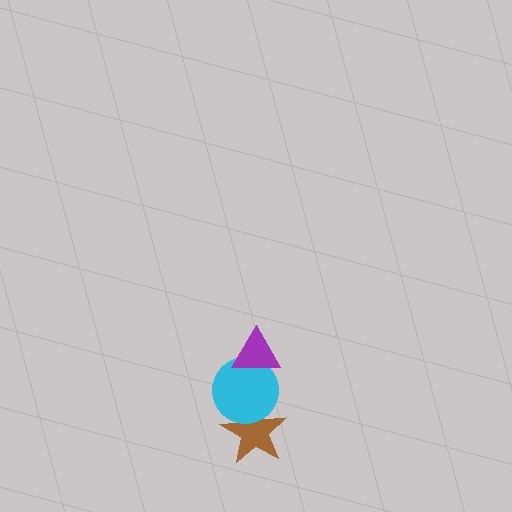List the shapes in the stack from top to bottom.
From top to bottom: the purple triangle, the cyan circle, the brown star.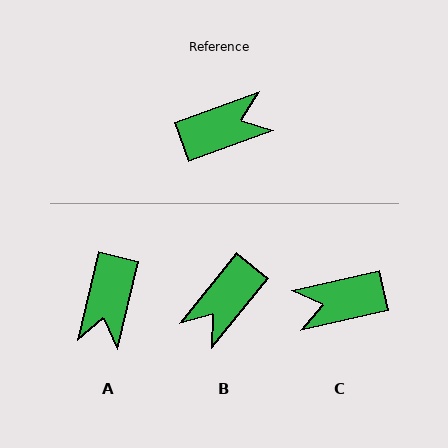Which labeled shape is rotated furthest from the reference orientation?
C, about 173 degrees away.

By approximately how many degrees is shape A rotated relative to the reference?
Approximately 123 degrees clockwise.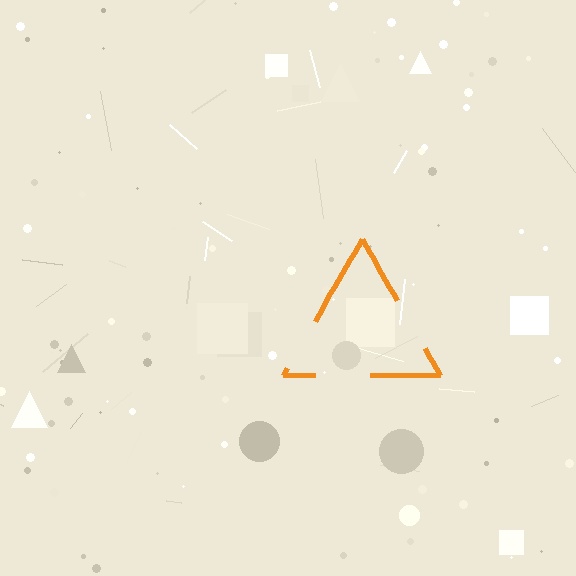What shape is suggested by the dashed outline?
The dashed outline suggests a triangle.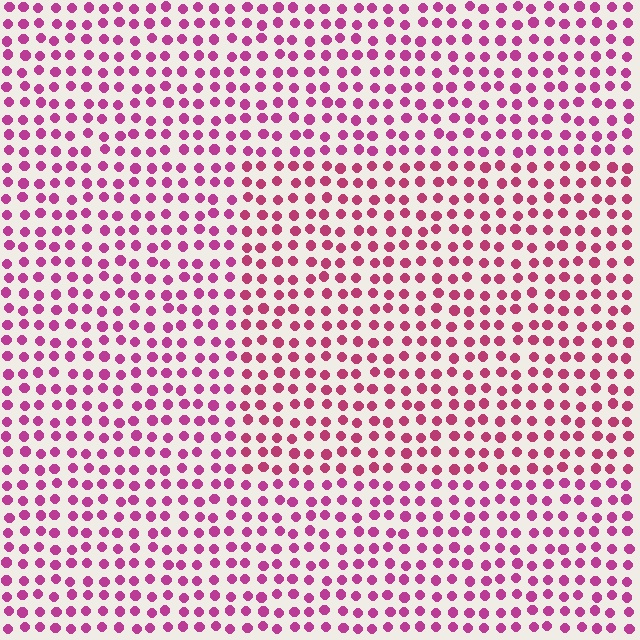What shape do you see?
I see a rectangle.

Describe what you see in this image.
The image is filled with small magenta elements in a uniform arrangement. A rectangle-shaped region is visible where the elements are tinted to a slightly different hue, forming a subtle color boundary.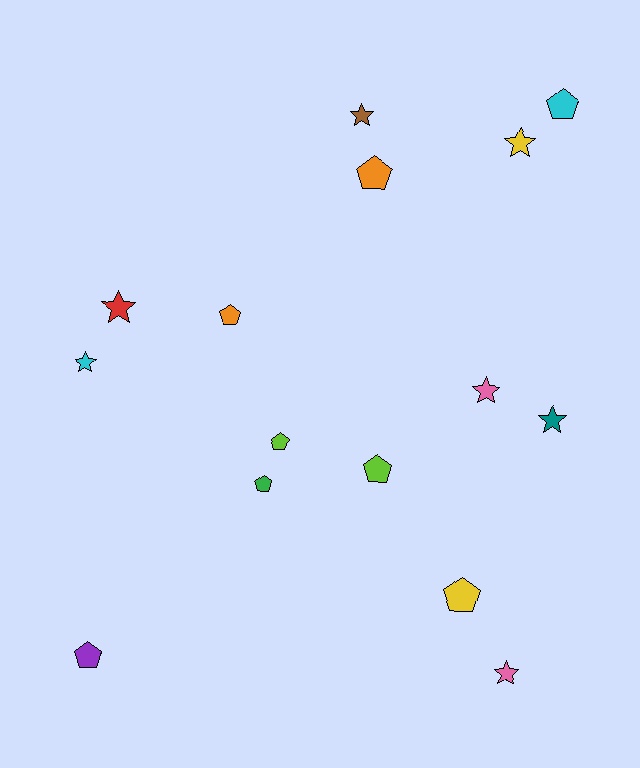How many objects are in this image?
There are 15 objects.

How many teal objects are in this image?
There is 1 teal object.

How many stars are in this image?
There are 7 stars.